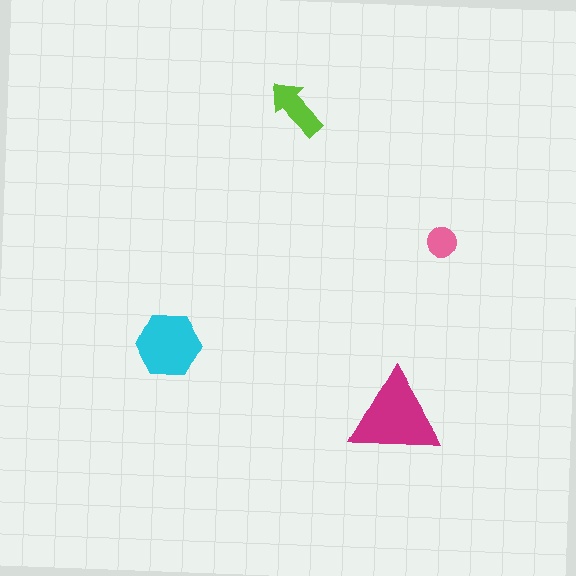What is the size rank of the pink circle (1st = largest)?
4th.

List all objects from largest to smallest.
The magenta triangle, the cyan hexagon, the lime arrow, the pink circle.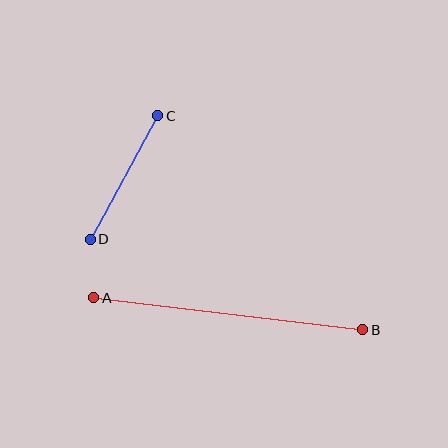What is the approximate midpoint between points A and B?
The midpoint is at approximately (228, 314) pixels.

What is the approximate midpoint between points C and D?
The midpoint is at approximately (124, 177) pixels.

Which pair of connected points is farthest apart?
Points A and B are farthest apart.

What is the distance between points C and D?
The distance is approximately 141 pixels.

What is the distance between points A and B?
The distance is approximately 271 pixels.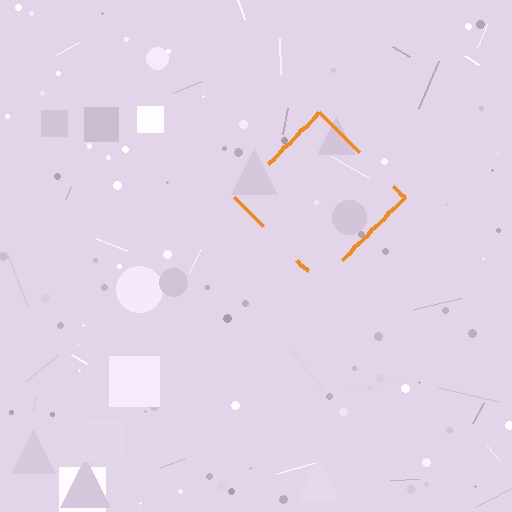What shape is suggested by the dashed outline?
The dashed outline suggests a diamond.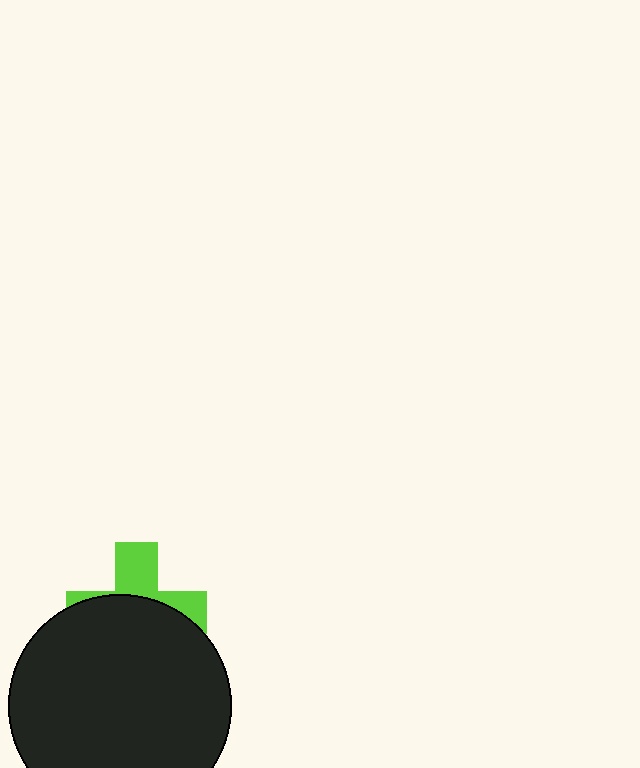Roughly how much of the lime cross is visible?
A small part of it is visible (roughly 38%).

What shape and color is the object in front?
The object in front is a black circle.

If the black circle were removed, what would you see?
You would see the complete lime cross.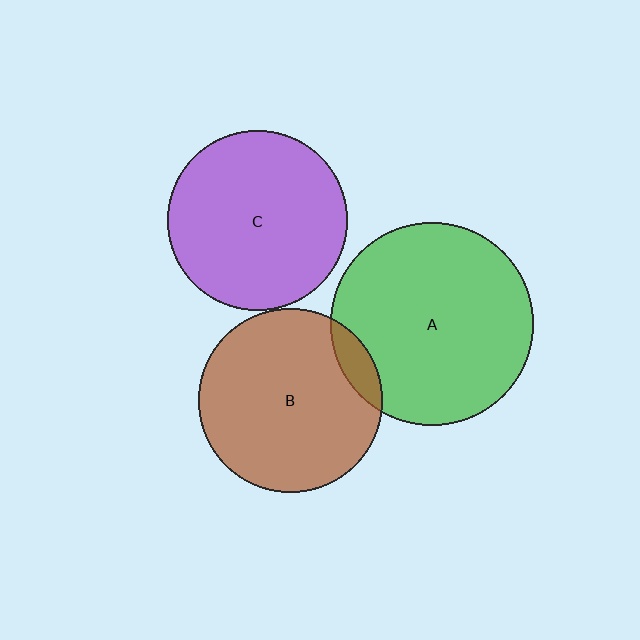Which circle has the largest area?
Circle A (green).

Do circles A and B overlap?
Yes.